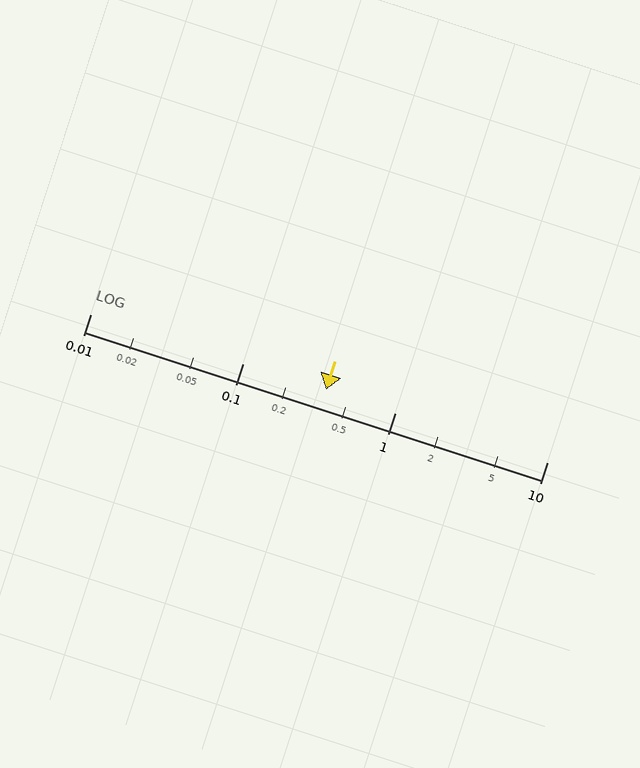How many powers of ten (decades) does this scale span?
The scale spans 3 decades, from 0.01 to 10.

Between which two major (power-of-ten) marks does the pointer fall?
The pointer is between 0.1 and 1.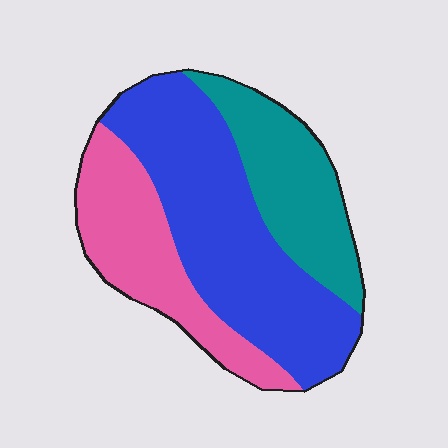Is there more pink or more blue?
Blue.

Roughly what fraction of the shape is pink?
Pink covers about 25% of the shape.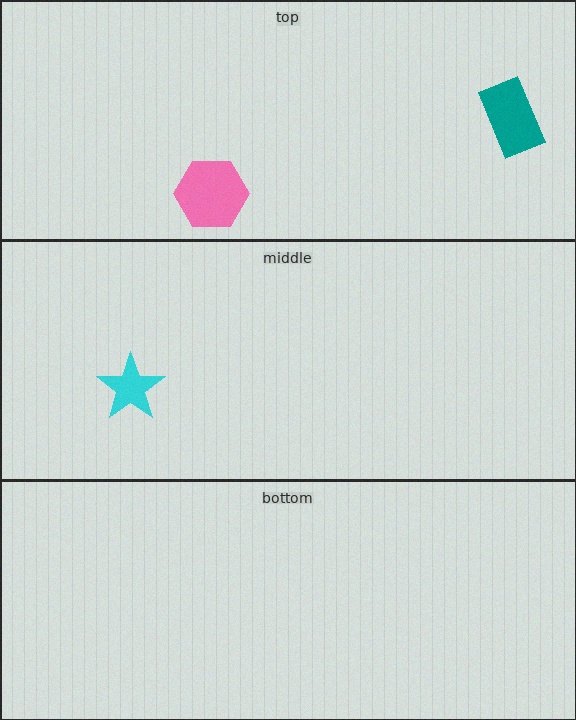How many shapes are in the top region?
2.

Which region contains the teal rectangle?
The top region.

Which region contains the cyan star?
The middle region.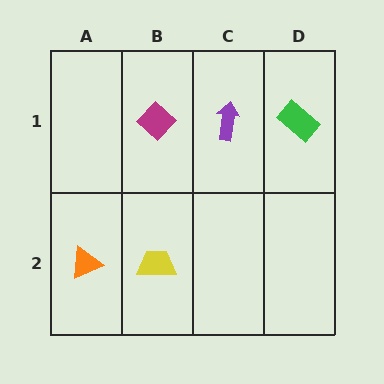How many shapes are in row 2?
2 shapes.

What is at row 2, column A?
An orange triangle.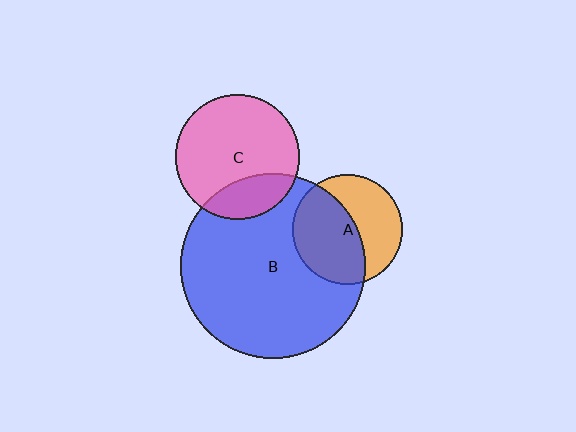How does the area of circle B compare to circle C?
Approximately 2.2 times.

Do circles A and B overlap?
Yes.